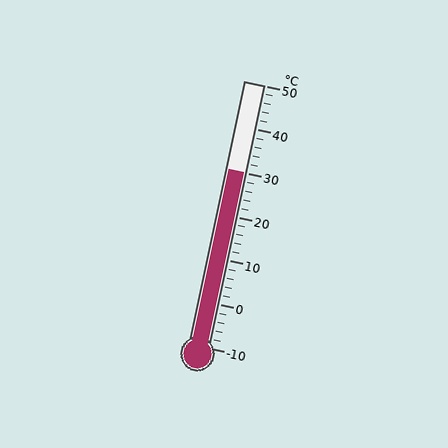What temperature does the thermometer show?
The thermometer shows approximately 30°C.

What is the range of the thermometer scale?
The thermometer scale ranges from -10°C to 50°C.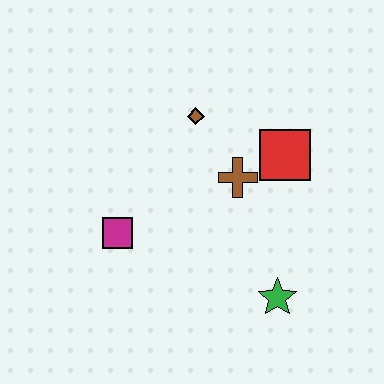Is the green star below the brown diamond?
Yes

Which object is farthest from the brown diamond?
The green star is farthest from the brown diamond.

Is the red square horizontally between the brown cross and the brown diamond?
No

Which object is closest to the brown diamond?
The brown cross is closest to the brown diamond.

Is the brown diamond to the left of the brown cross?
Yes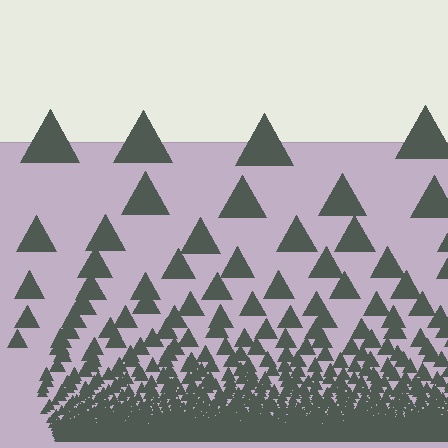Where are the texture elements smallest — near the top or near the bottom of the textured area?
Near the bottom.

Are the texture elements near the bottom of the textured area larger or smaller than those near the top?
Smaller. The gradient is inverted — elements near the bottom are smaller and denser.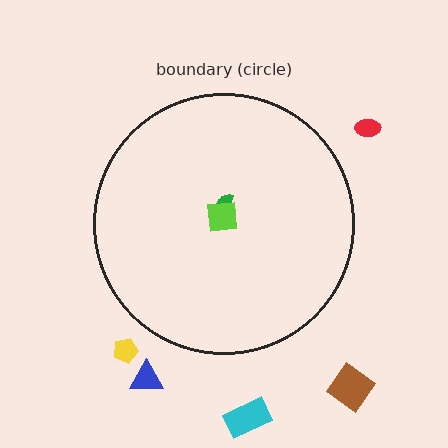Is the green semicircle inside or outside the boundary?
Inside.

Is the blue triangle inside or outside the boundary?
Outside.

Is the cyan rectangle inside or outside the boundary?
Outside.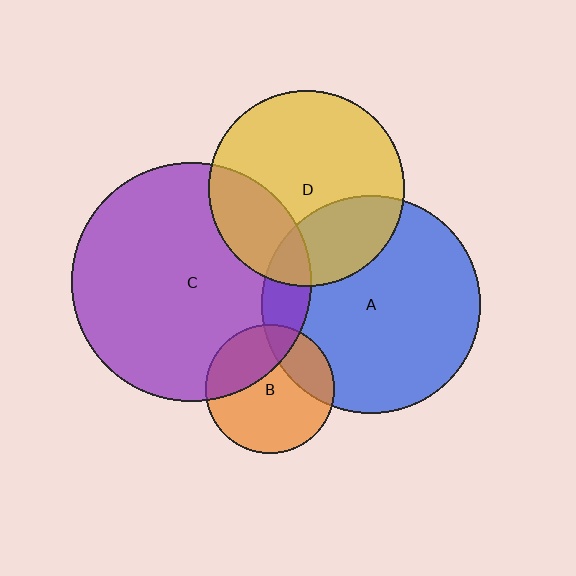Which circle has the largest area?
Circle C (purple).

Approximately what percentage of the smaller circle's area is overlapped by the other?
Approximately 25%.